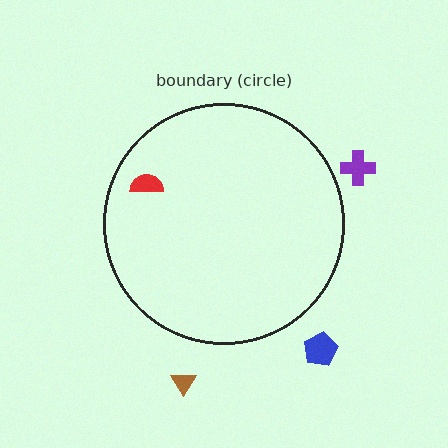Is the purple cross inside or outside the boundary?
Outside.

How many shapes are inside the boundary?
1 inside, 3 outside.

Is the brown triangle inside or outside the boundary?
Outside.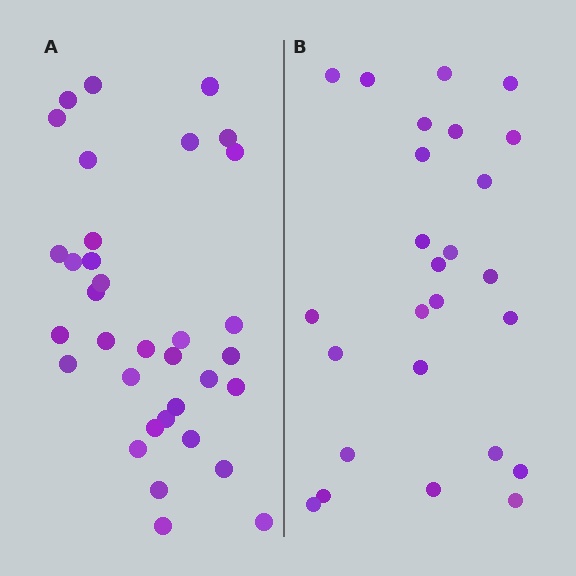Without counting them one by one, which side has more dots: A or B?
Region A (the left region) has more dots.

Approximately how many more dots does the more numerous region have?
Region A has roughly 8 or so more dots than region B.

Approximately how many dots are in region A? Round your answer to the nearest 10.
About 30 dots. (The exact count is 34, which rounds to 30.)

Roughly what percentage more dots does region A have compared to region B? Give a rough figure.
About 30% more.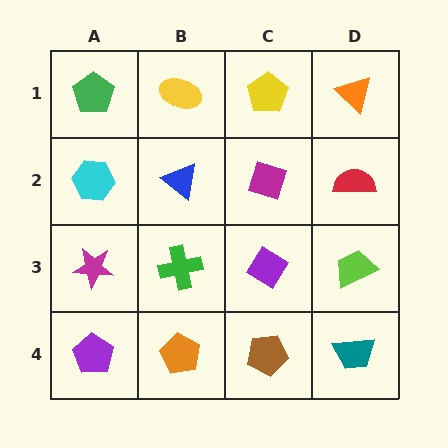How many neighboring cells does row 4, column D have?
2.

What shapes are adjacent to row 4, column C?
A purple diamond (row 3, column C), an orange pentagon (row 4, column B), a teal trapezoid (row 4, column D).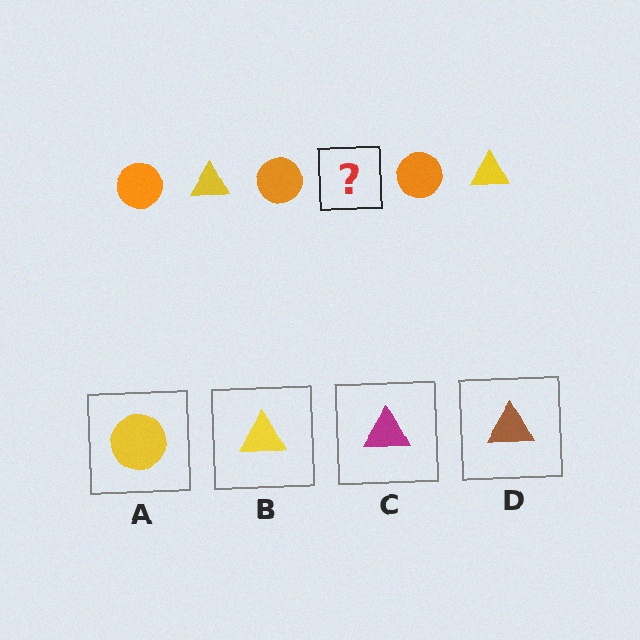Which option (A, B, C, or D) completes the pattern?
B.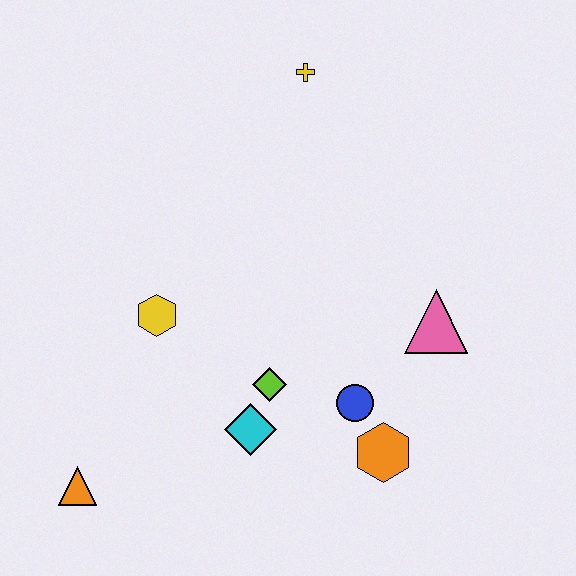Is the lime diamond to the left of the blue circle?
Yes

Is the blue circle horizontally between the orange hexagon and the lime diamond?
Yes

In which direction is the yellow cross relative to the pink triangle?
The yellow cross is above the pink triangle.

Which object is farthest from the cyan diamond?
The yellow cross is farthest from the cyan diamond.